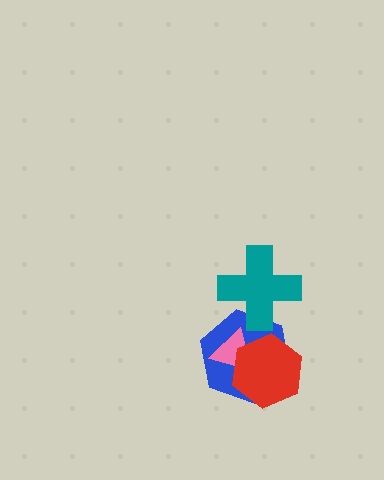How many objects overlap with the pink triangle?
2 objects overlap with the pink triangle.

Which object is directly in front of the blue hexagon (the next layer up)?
The pink triangle is directly in front of the blue hexagon.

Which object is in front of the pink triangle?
The red hexagon is in front of the pink triangle.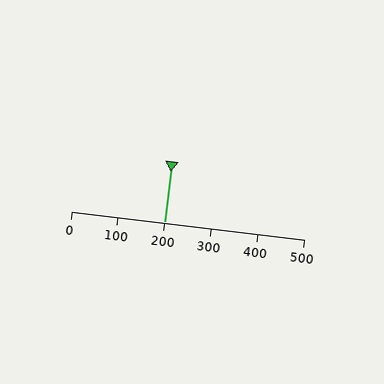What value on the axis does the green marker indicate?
The marker indicates approximately 200.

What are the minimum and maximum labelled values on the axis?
The axis runs from 0 to 500.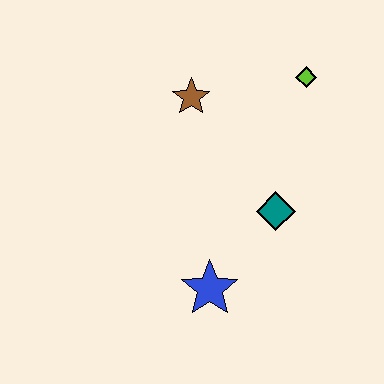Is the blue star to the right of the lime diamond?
No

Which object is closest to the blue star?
The teal diamond is closest to the blue star.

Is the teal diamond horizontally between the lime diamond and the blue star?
Yes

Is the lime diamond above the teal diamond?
Yes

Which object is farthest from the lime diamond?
The blue star is farthest from the lime diamond.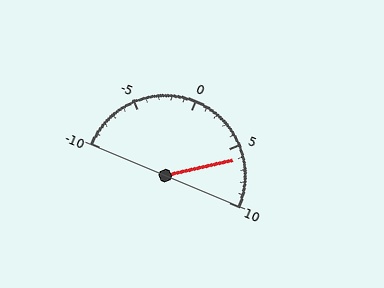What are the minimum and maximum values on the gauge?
The gauge ranges from -10 to 10.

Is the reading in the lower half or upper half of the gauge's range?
The reading is in the upper half of the range (-10 to 10).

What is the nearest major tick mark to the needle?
The nearest major tick mark is 5.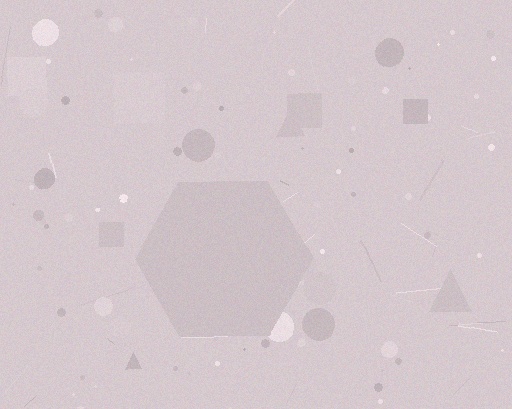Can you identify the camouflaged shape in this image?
The camouflaged shape is a hexagon.